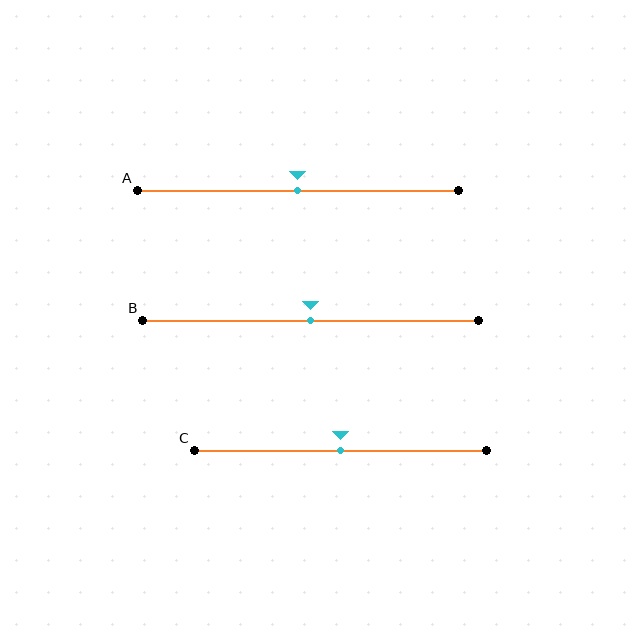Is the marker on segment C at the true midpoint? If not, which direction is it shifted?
Yes, the marker on segment C is at the true midpoint.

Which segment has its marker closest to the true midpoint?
Segment A has its marker closest to the true midpoint.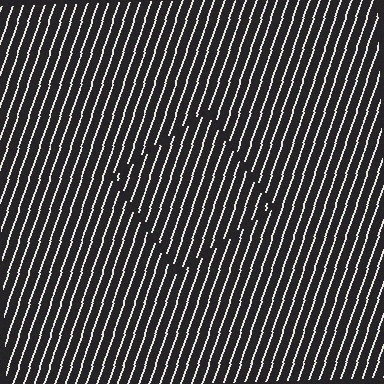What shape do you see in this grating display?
An illusory square. The interior of the shape contains the same grating, shifted by half a period — the contour is defined by the phase discontinuity where line-ends from the inner and outer gratings abut.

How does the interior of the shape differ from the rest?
The interior of the shape contains the same grating, shifted by half a period — the contour is defined by the phase discontinuity where line-ends from the inner and outer gratings abut.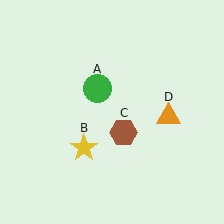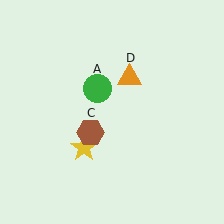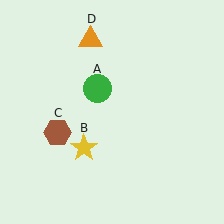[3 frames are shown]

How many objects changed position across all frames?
2 objects changed position: brown hexagon (object C), orange triangle (object D).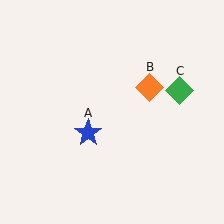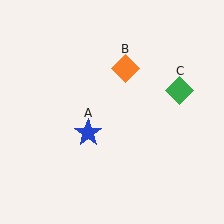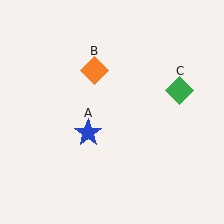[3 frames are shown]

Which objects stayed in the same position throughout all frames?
Blue star (object A) and green diamond (object C) remained stationary.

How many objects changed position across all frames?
1 object changed position: orange diamond (object B).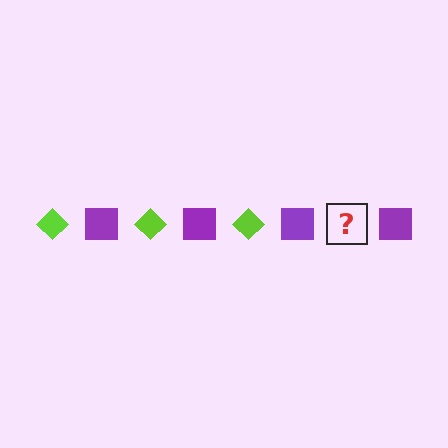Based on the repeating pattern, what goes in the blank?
The blank should be a lime diamond.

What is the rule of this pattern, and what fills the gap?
The rule is that the pattern alternates between lime diamond and purple square. The gap should be filled with a lime diamond.